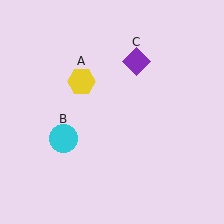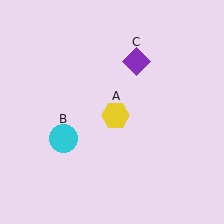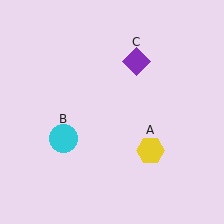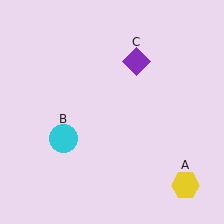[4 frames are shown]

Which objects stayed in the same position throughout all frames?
Cyan circle (object B) and purple diamond (object C) remained stationary.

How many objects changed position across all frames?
1 object changed position: yellow hexagon (object A).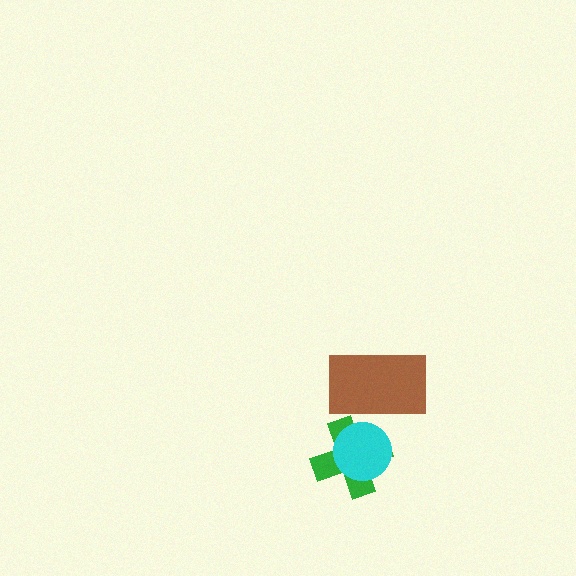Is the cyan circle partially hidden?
Yes, it is partially covered by another shape.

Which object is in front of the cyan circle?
The brown rectangle is in front of the cyan circle.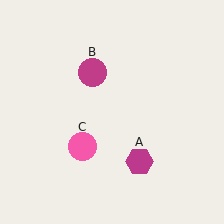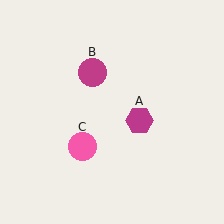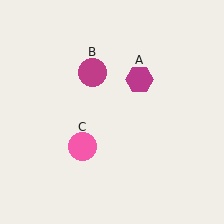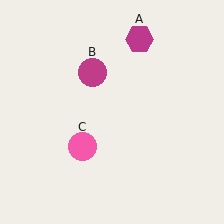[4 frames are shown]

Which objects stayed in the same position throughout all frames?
Magenta circle (object B) and pink circle (object C) remained stationary.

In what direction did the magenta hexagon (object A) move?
The magenta hexagon (object A) moved up.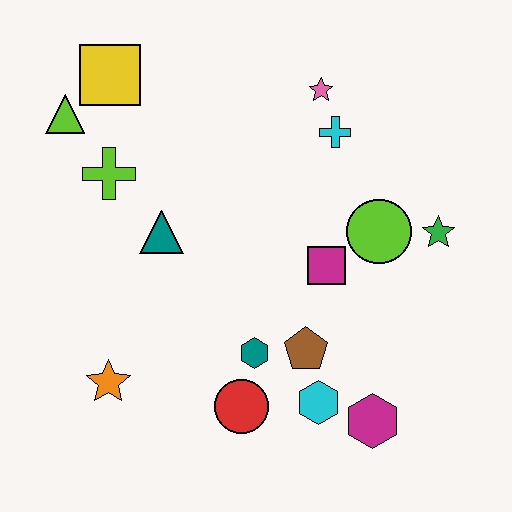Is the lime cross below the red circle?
No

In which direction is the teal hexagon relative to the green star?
The teal hexagon is to the left of the green star.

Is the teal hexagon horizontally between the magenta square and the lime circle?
No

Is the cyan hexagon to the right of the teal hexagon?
Yes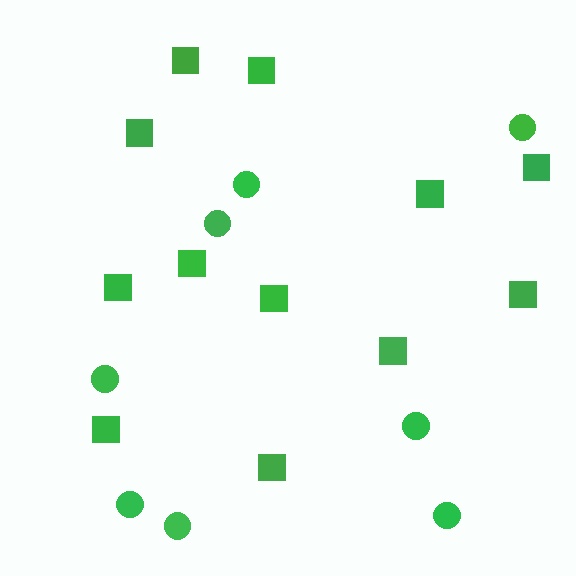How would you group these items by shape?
There are 2 groups: one group of squares (12) and one group of circles (8).